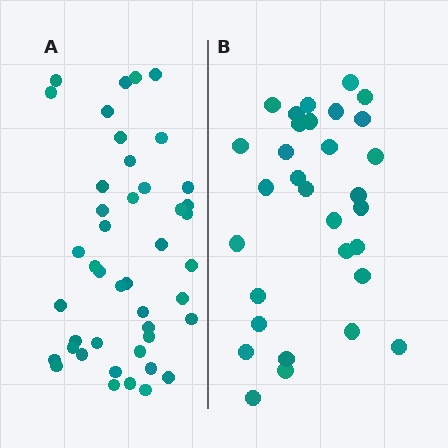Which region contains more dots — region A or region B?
Region A (the left region) has more dots.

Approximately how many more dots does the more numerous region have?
Region A has approximately 15 more dots than region B.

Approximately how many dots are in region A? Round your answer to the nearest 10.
About 40 dots. (The exact count is 44, which rounds to 40.)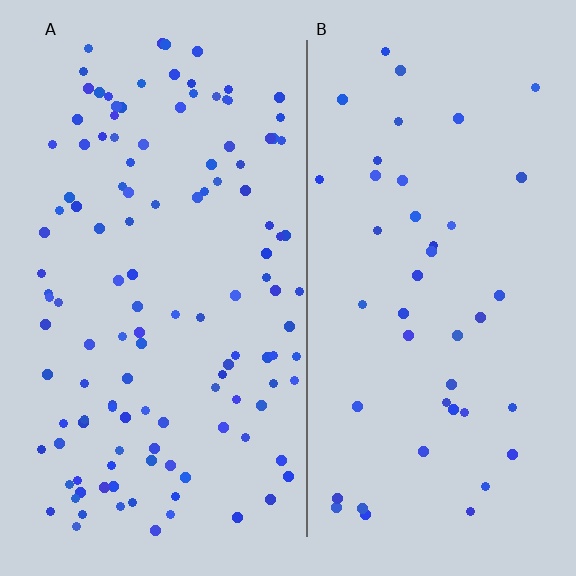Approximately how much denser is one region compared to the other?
Approximately 2.9× — region A over region B.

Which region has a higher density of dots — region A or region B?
A (the left).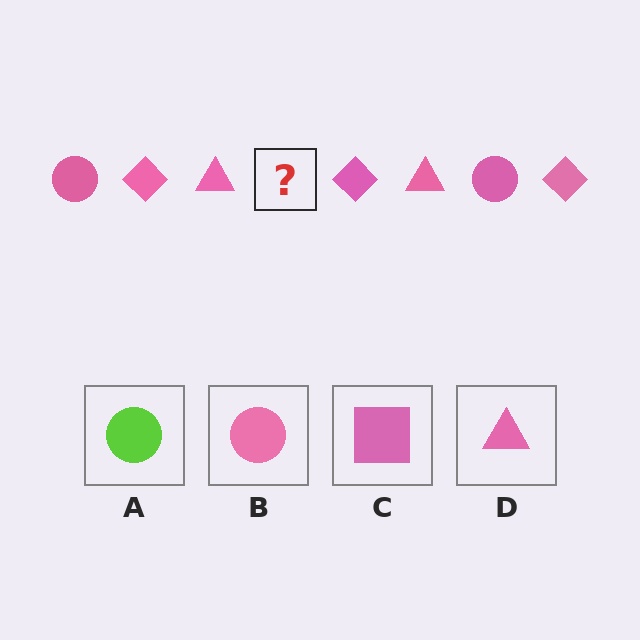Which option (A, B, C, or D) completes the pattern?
B.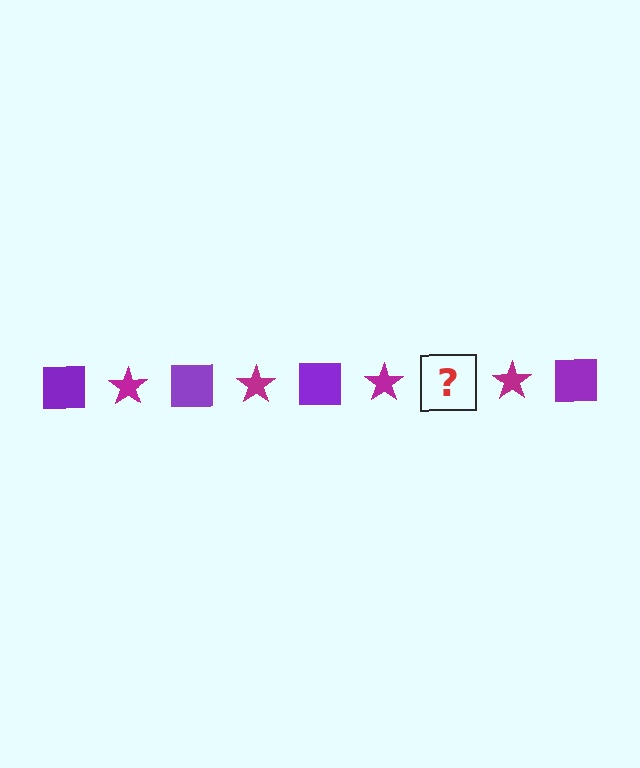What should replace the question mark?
The question mark should be replaced with a purple square.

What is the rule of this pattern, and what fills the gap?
The rule is that the pattern alternates between purple square and magenta star. The gap should be filled with a purple square.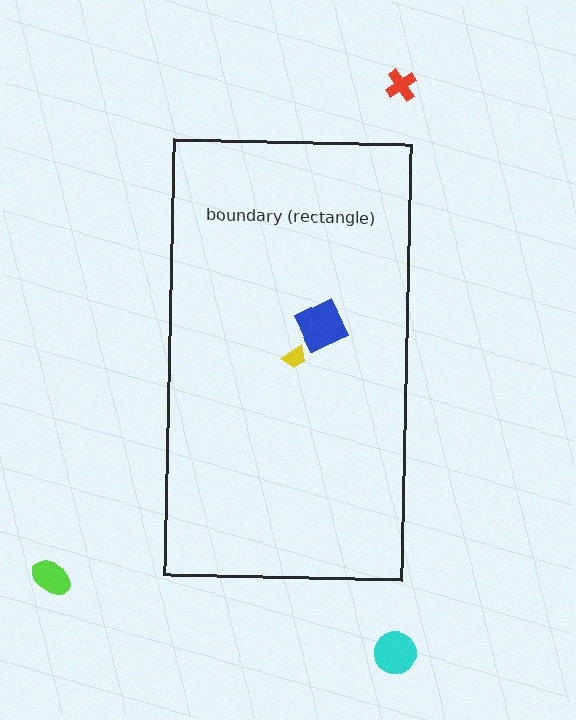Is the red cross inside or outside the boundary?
Outside.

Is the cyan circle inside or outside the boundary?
Outside.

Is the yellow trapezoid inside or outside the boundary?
Inside.